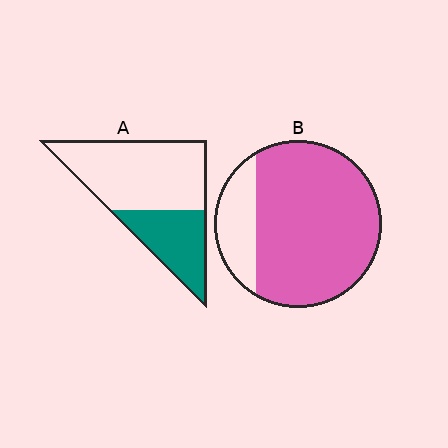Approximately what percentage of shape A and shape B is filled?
A is approximately 35% and B is approximately 80%.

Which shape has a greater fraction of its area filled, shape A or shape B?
Shape B.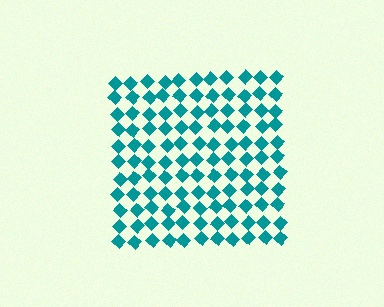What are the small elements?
The small elements are diamonds.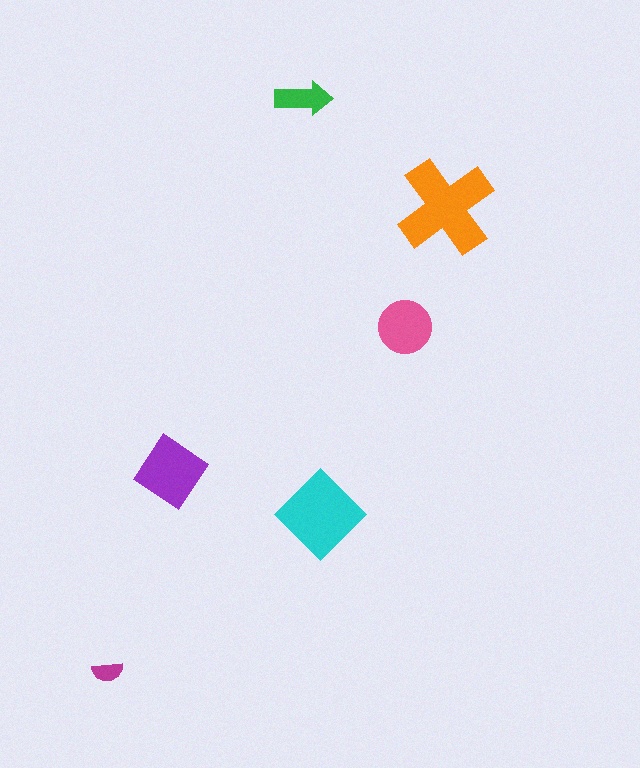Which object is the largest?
The orange cross.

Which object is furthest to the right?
The orange cross is rightmost.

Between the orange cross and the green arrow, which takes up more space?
The orange cross.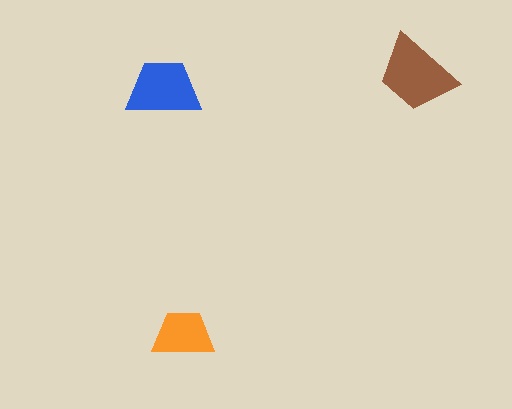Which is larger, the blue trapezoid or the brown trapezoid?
The brown one.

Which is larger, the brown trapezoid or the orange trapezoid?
The brown one.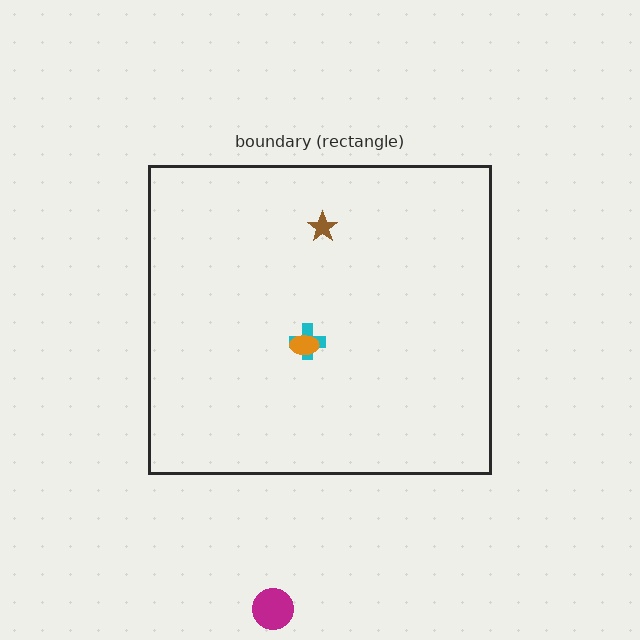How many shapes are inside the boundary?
3 inside, 1 outside.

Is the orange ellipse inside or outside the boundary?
Inside.